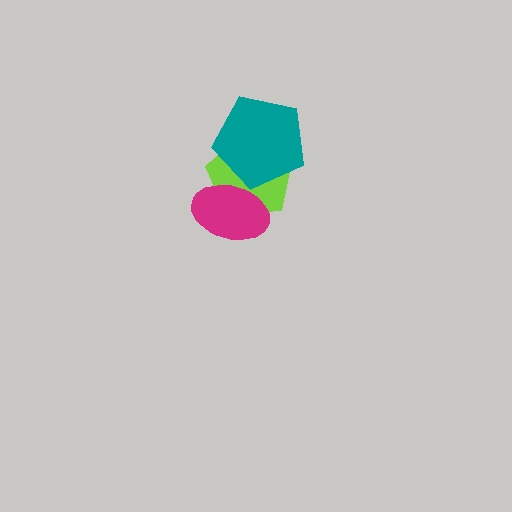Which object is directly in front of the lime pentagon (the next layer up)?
The magenta ellipse is directly in front of the lime pentagon.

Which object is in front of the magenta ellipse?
The teal pentagon is in front of the magenta ellipse.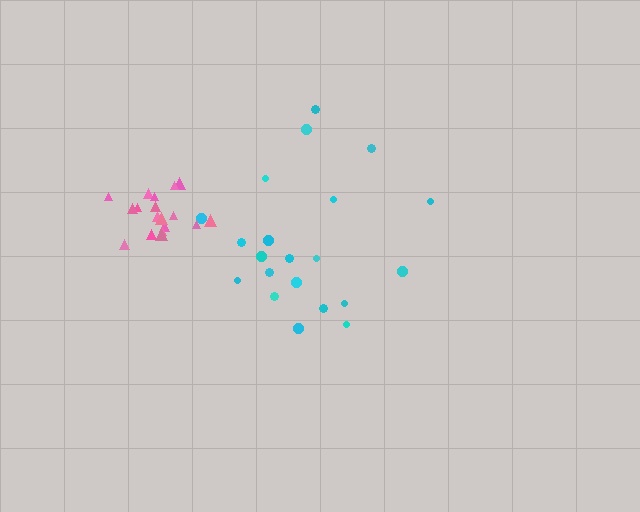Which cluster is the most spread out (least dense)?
Cyan.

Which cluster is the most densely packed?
Pink.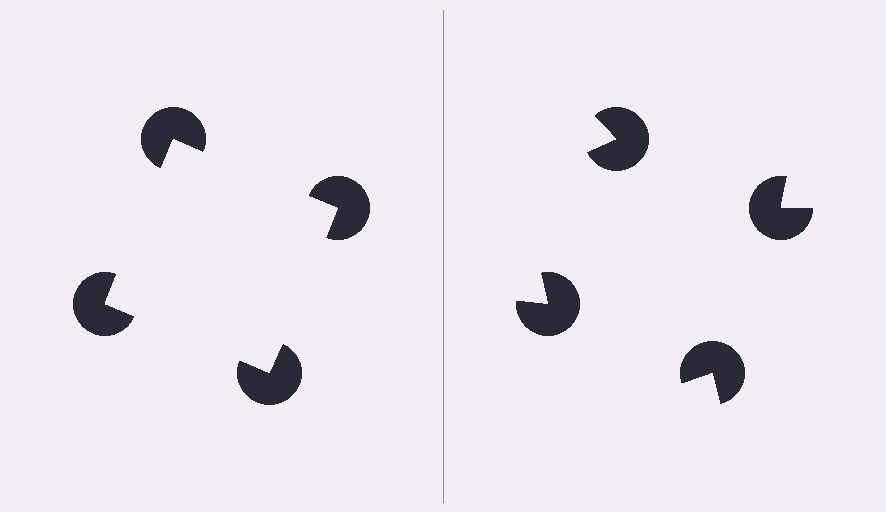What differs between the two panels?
The pac-man discs are positioned identically on both sides; only the wedge orientations differ. On the left they align to a square; on the right they are misaligned.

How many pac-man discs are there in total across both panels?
8 — 4 on each side.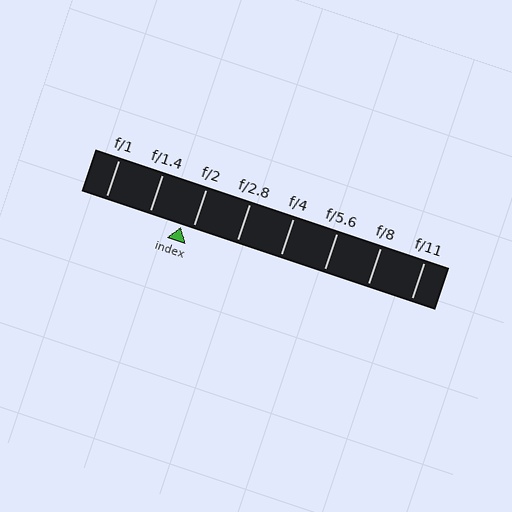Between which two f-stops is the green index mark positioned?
The index mark is between f/1.4 and f/2.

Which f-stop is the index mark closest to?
The index mark is closest to f/2.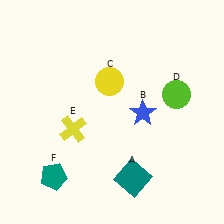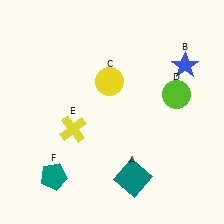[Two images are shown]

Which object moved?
The blue star (B) moved up.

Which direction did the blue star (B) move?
The blue star (B) moved up.